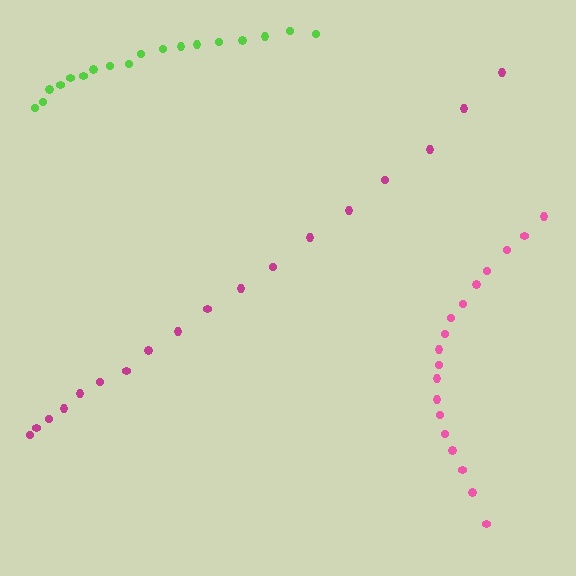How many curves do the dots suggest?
There are 3 distinct paths.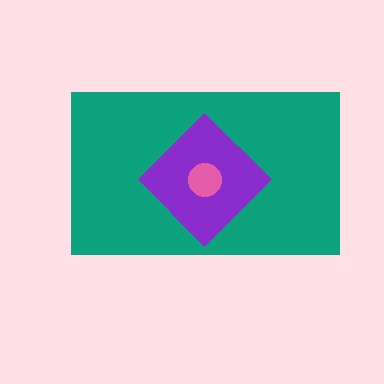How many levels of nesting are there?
3.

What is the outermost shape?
The teal rectangle.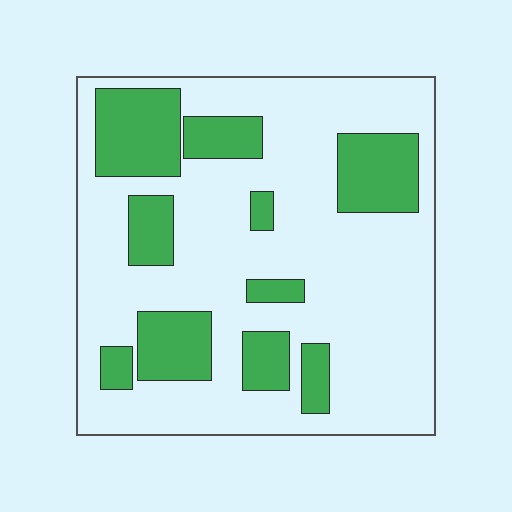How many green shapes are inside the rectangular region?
10.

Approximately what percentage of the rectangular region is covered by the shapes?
Approximately 25%.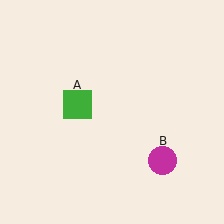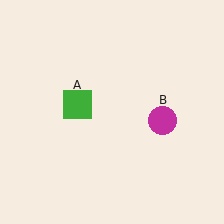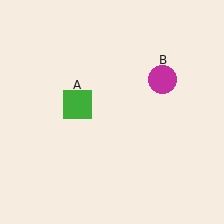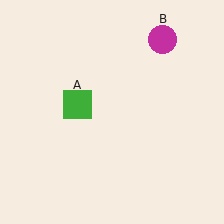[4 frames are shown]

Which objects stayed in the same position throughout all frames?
Green square (object A) remained stationary.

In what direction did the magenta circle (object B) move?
The magenta circle (object B) moved up.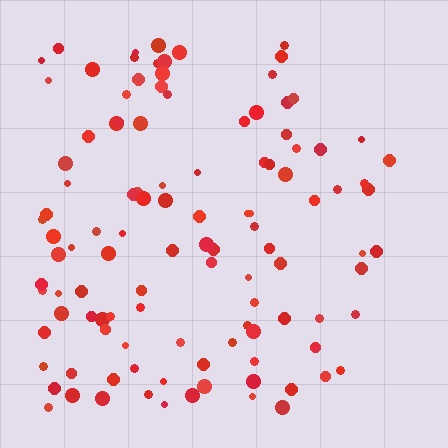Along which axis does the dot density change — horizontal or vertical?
Horizontal.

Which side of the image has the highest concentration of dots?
The left.